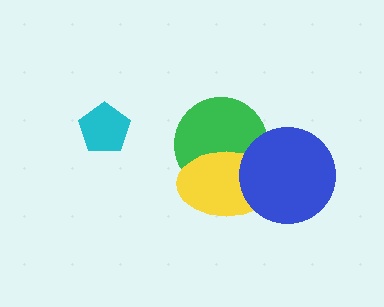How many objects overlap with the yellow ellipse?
2 objects overlap with the yellow ellipse.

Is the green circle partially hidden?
Yes, it is partially covered by another shape.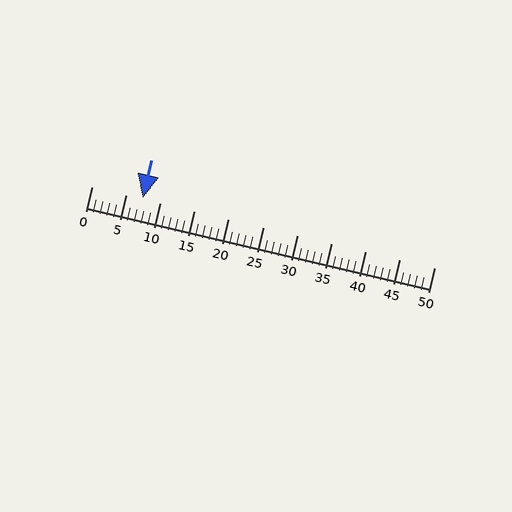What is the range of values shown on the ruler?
The ruler shows values from 0 to 50.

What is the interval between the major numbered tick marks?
The major tick marks are spaced 5 units apart.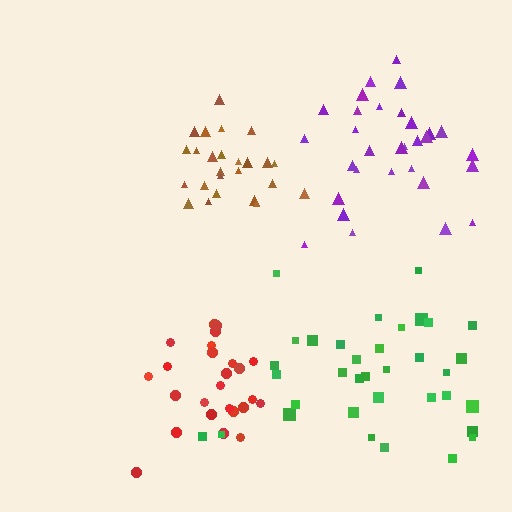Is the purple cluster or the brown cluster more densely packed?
Brown.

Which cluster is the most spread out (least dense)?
Purple.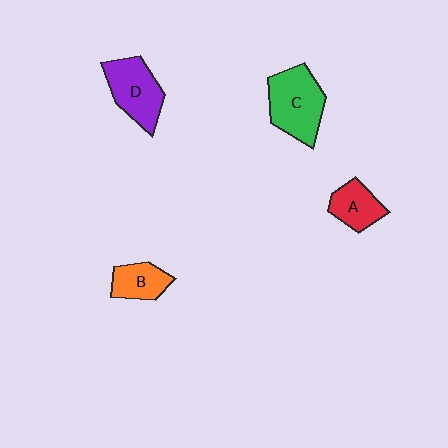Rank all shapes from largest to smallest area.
From largest to smallest: C (green), D (purple), A (red), B (orange).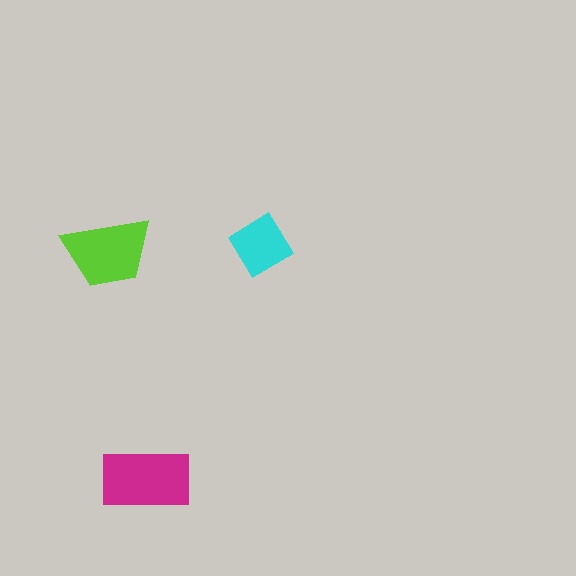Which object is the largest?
The magenta rectangle.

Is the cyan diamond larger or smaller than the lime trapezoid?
Smaller.